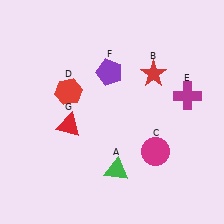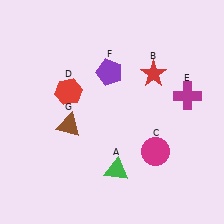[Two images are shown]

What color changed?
The triangle (G) changed from red in Image 1 to brown in Image 2.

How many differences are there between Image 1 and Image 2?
There is 1 difference between the two images.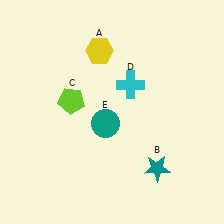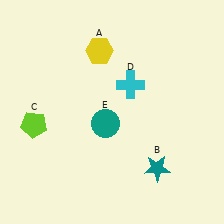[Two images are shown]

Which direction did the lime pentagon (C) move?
The lime pentagon (C) moved left.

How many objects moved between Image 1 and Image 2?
1 object moved between the two images.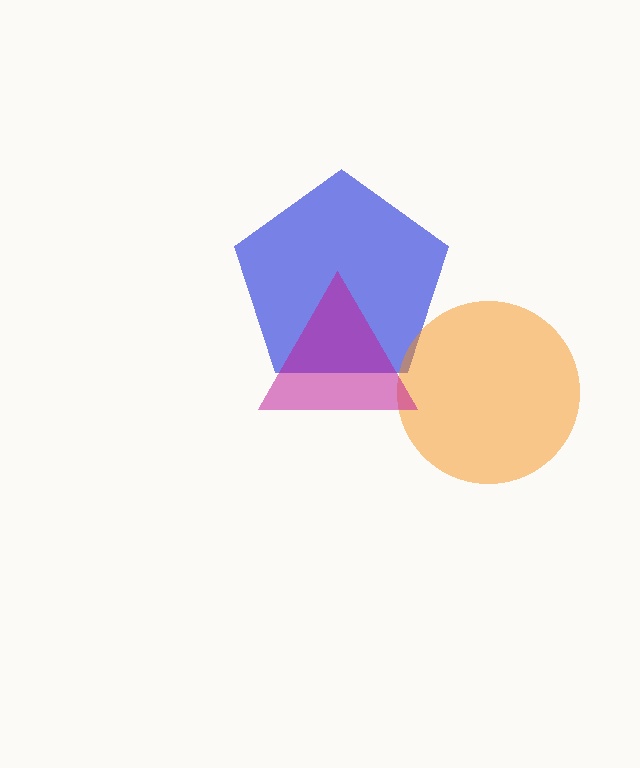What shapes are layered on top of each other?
The layered shapes are: a blue pentagon, an orange circle, a magenta triangle.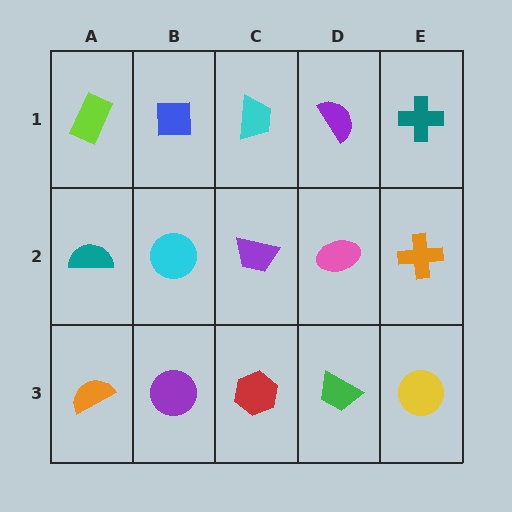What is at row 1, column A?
A lime rectangle.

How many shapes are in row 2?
5 shapes.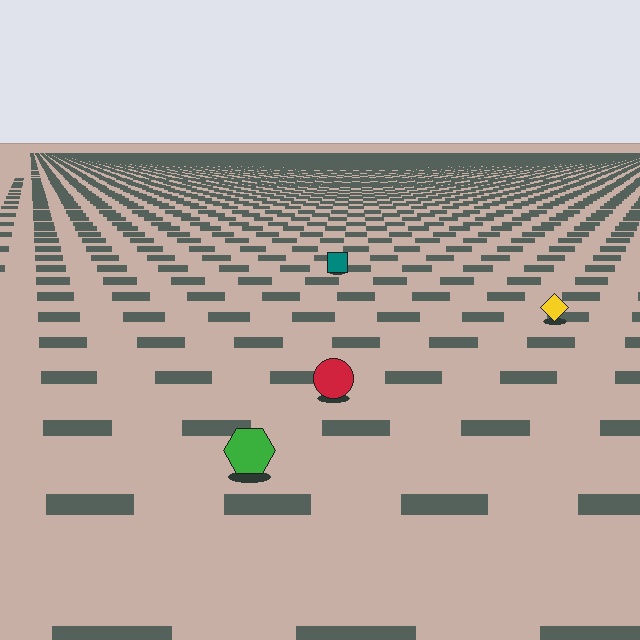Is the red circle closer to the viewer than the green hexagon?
No. The green hexagon is closer — you can tell from the texture gradient: the ground texture is coarser near it.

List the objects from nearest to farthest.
From nearest to farthest: the green hexagon, the red circle, the yellow diamond, the teal square.